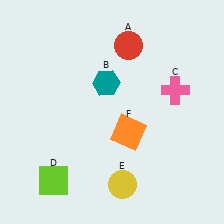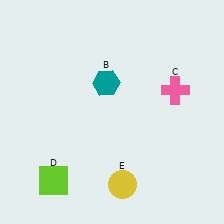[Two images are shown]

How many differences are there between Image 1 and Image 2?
There are 2 differences between the two images.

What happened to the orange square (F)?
The orange square (F) was removed in Image 2. It was in the bottom-right area of Image 1.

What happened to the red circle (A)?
The red circle (A) was removed in Image 2. It was in the top-right area of Image 1.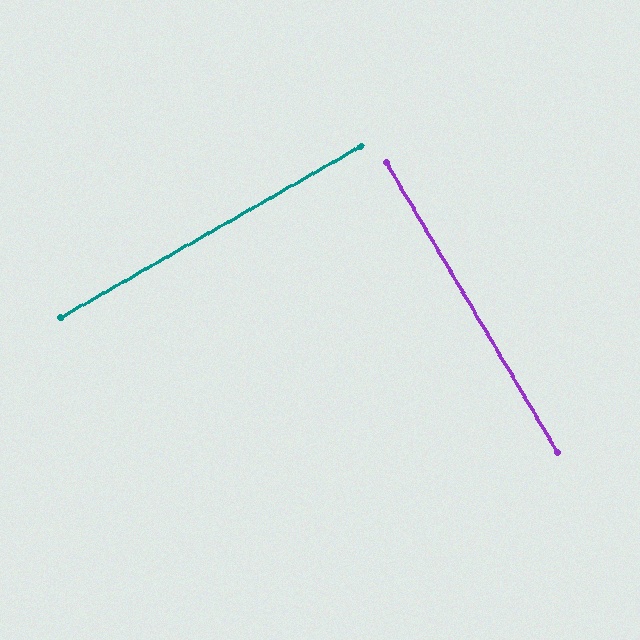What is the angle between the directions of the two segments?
Approximately 89 degrees.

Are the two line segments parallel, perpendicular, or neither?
Perpendicular — they meet at approximately 89°.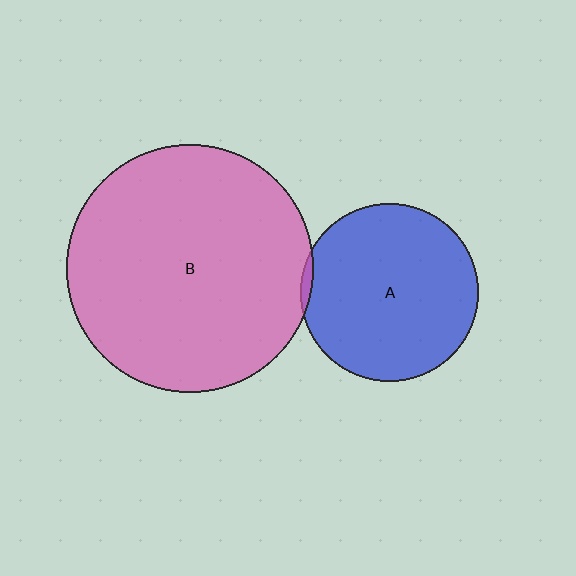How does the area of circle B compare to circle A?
Approximately 1.9 times.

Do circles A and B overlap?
Yes.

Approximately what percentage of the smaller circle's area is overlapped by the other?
Approximately 5%.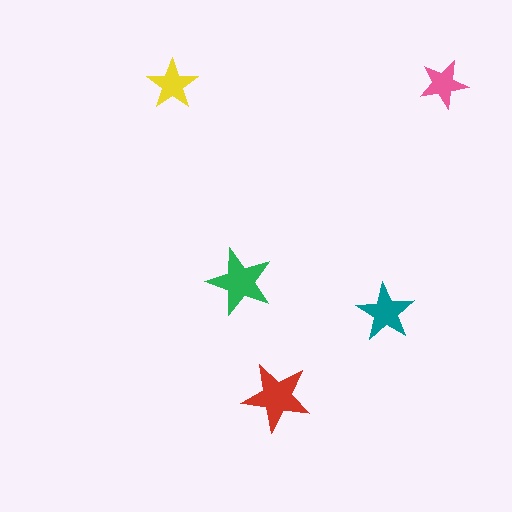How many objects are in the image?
There are 5 objects in the image.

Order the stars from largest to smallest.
the red one, the green one, the teal one, the yellow one, the pink one.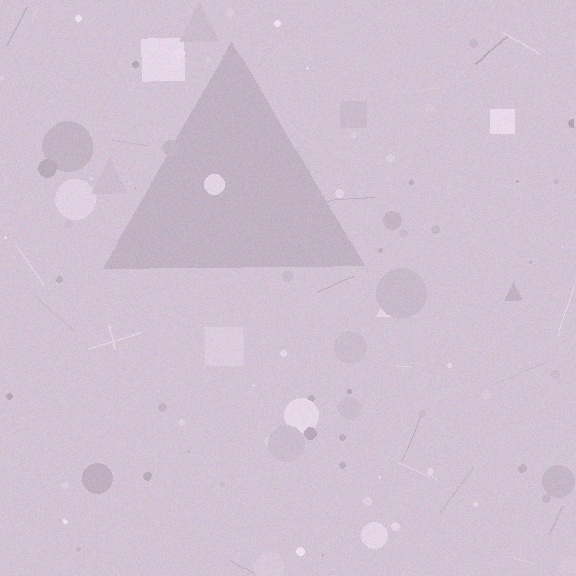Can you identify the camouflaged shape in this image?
The camouflaged shape is a triangle.